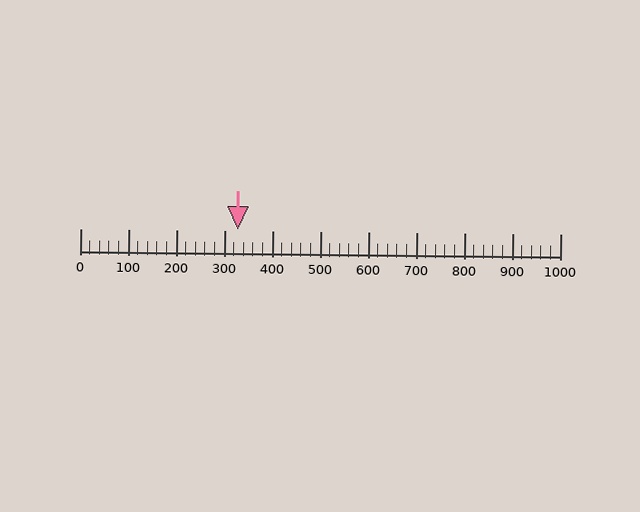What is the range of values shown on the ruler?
The ruler shows values from 0 to 1000.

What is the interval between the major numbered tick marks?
The major tick marks are spaced 100 units apart.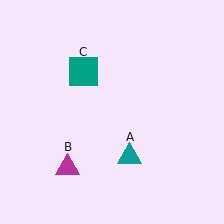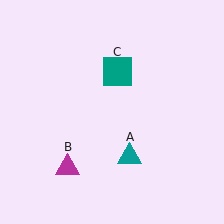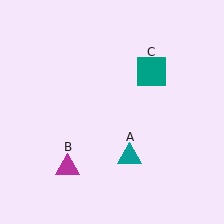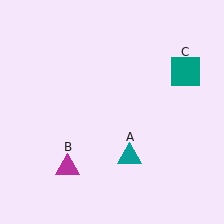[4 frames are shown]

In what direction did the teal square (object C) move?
The teal square (object C) moved right.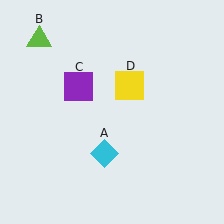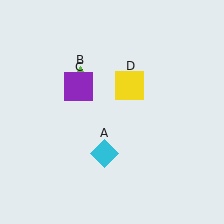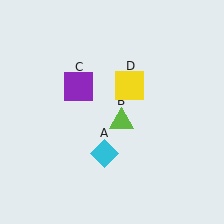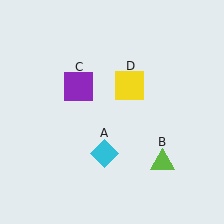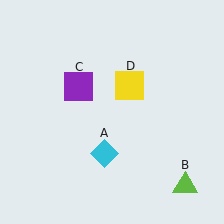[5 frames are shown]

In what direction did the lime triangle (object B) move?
The lime triangle (object B) moved down and to the right.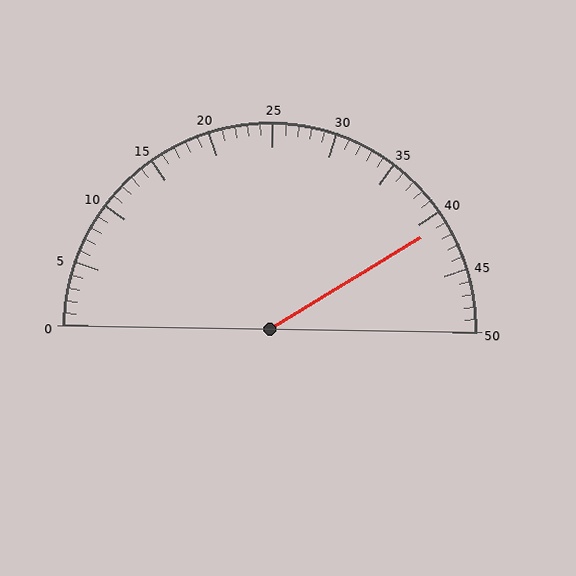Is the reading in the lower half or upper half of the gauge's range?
The reading is in the upper half of the range (0 to 50).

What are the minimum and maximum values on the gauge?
The gauge ranges from 0 to 50.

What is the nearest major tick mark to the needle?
The nearest major tick mark is 40.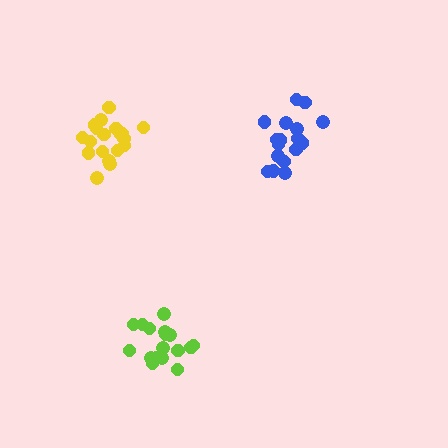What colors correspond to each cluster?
The clusters are colored: blue, yellow, lime.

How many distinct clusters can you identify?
There are 3 distinct clusters.